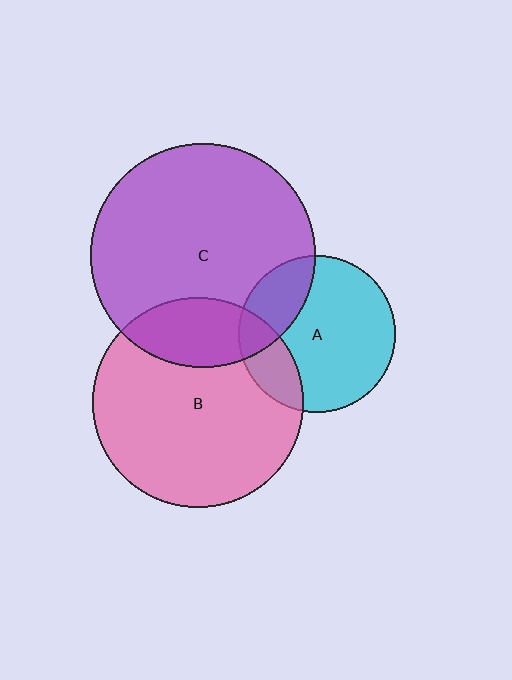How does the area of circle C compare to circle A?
Approximately 2.0 times.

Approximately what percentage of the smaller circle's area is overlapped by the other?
Approximately 20%.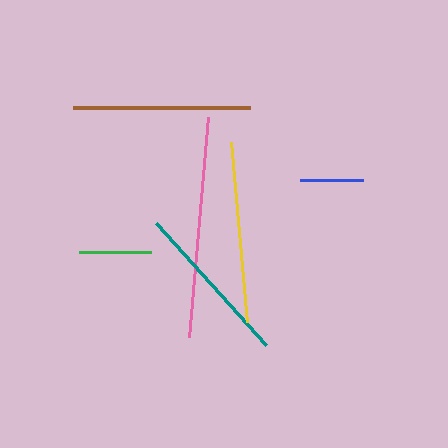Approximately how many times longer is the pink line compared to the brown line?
The pink line is approximately 1.2 times the length of the brown line.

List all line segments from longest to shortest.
From longest to shortest: pink, yellow, brown, teal, green, blue.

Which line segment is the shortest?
The blue line is the shortest at approximately 62 pixels.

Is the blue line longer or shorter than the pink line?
The pink line is longer than the blue line.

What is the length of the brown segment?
The brown segment is approximately 177 pixels long.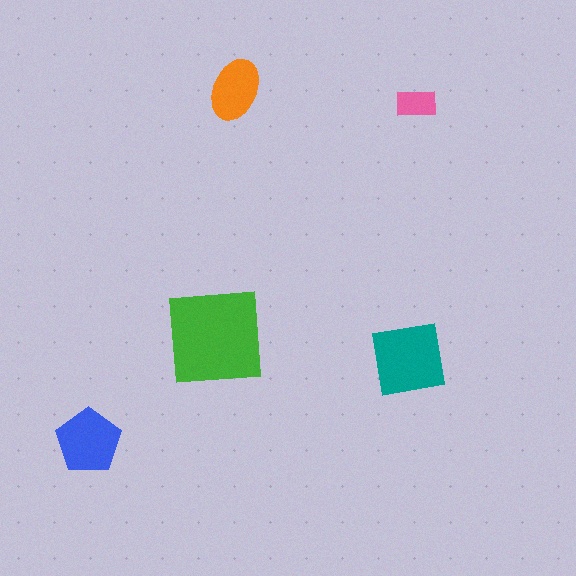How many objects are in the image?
There are 5 objects in the image.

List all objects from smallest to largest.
The pink rectangle, the orange ellipse, the blue pentagon, the teal square, the green square.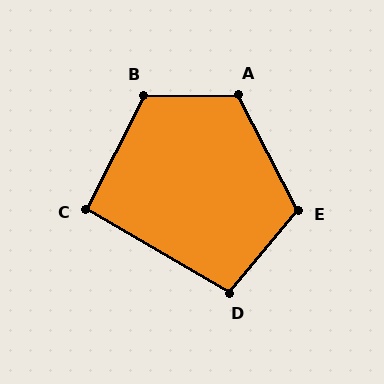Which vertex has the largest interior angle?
B, at approximately 118 degrees.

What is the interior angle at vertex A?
Approximately 117 degrees (obtuse).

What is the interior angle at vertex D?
Approximately 100 degrees (obtuse).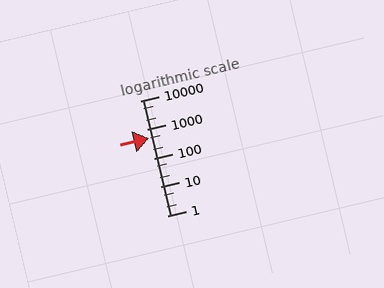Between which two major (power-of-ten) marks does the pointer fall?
The pointer is between 100 and 1000.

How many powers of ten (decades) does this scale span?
The scale spans 4 decades, from 1 to 10000.